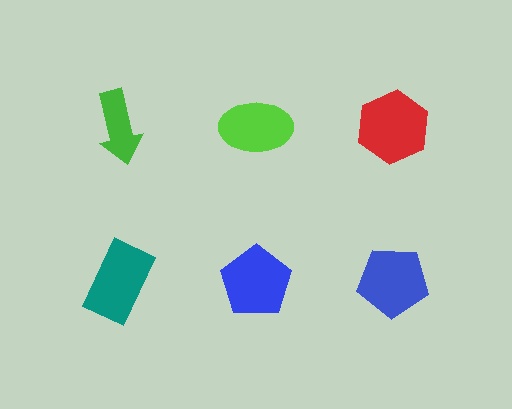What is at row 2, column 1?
A teal rectangle.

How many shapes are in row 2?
3 shapes.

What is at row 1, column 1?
A green arrow.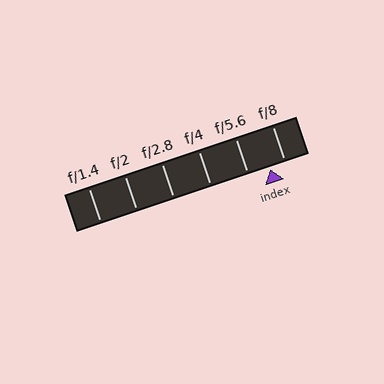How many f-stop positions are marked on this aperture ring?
There are 6 f-stop positions marked.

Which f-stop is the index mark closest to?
The index mark is closest to f/8.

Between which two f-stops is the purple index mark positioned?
The index mark is between f/5.6 and f/8.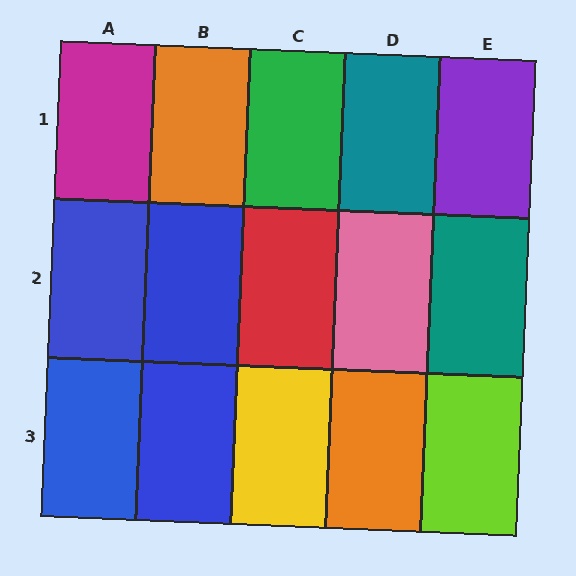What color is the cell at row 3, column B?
Blue.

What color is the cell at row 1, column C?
Green.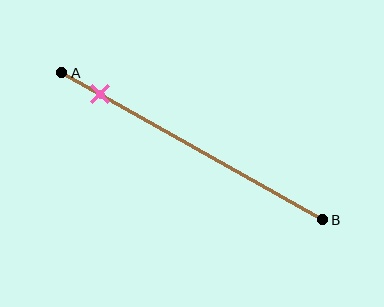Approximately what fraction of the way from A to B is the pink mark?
The pink mark is approximately 15% of the way from A to B.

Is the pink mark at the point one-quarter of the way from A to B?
No, the mark is at about 15% from A, not at the 25% one-quarter point.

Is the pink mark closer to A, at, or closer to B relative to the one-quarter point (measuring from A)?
The pink mark is closer to point A than the one-quarter point of segment AB.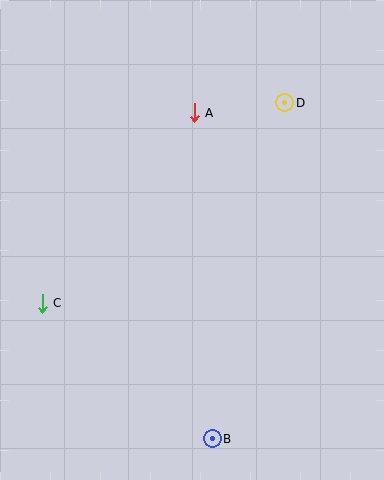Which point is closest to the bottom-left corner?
Point C is closest to the bottom-left corner.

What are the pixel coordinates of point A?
Point A is at (194, 113).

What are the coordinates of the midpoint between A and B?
The midpoint between A and B is at (203, 276).